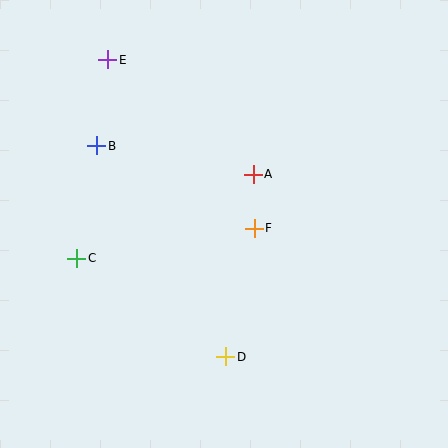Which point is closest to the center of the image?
Point F at (254, 228) is closest to the center.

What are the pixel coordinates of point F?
Point F is at (254, 228).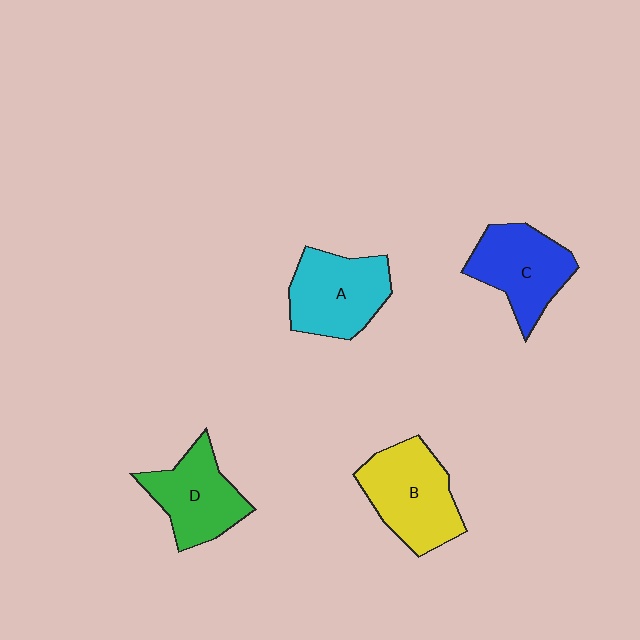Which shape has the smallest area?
Shape D (green).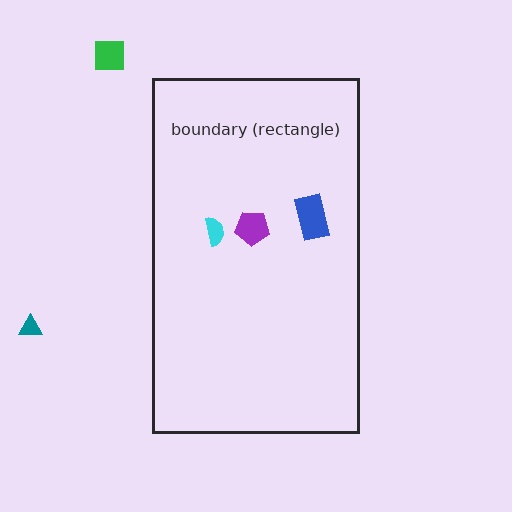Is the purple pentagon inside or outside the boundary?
Inside.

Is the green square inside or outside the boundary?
Outside.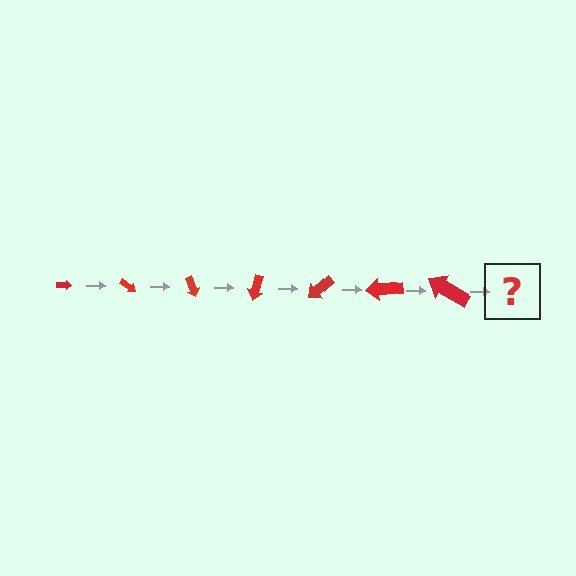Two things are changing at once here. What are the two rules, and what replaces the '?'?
The two rules are that the arrow grows larger each step and it rotates 35 degrees each step. The '?' should be an arrow, larger than the previous one and rotated 245 degrees from the start.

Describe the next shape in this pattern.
It should be an arrow, larger than the previous one and rotated 245 degrees from the start.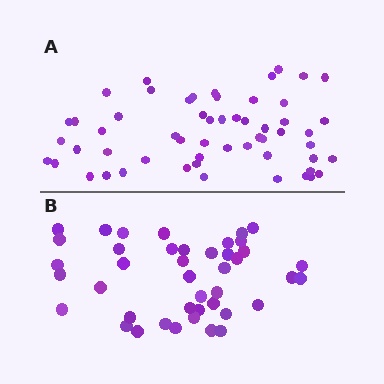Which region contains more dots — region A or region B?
Region A (the top region) has more dots.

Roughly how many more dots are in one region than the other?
Region A has approximately 15 more dots than region B.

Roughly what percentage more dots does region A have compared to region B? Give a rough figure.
About 35% more.